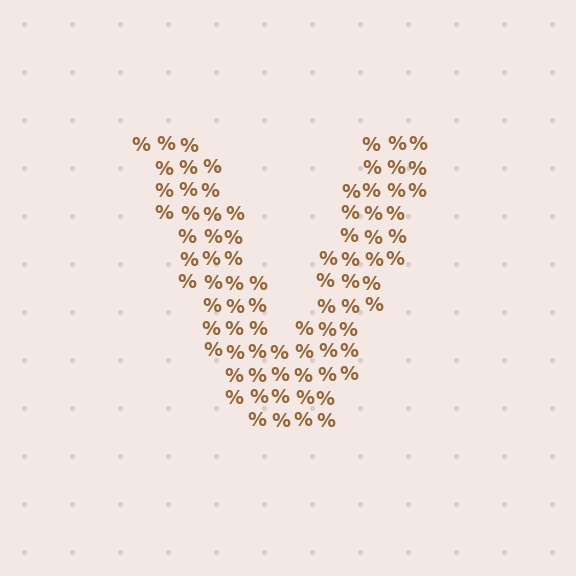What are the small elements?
The small elements are percent signs.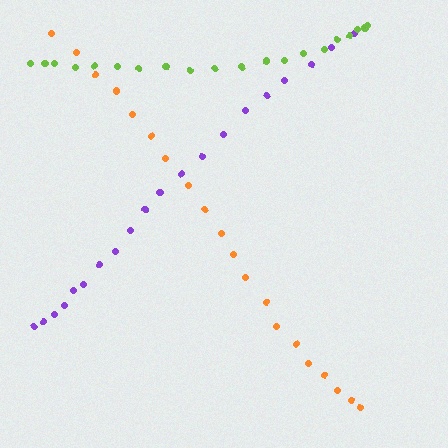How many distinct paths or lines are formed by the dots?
There are 3 distinct paths.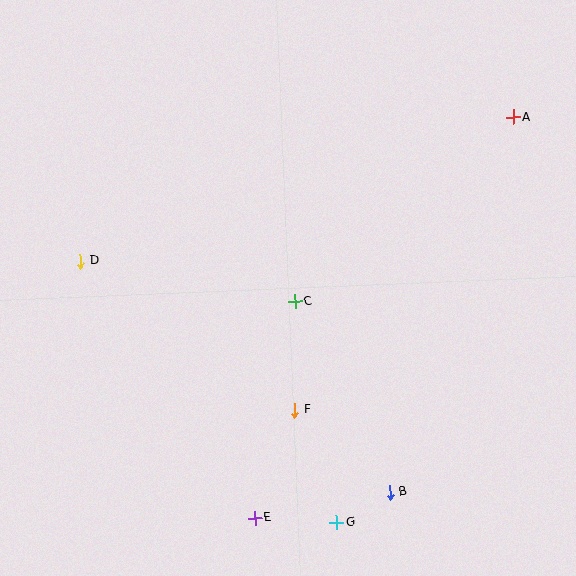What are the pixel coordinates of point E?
Point E is at (255, 518).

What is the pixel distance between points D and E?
The distance between D and E is 311 pixels.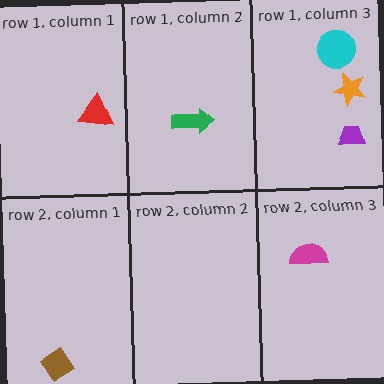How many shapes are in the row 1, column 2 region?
1.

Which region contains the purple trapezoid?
The row 1, column 3 region.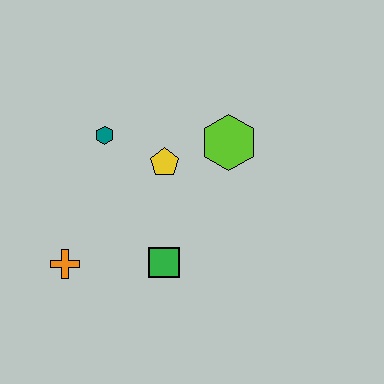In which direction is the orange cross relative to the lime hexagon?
The orange cross is to the left of the lime hexagon.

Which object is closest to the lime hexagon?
The yellow pentagon is closest to the lime hexagon.